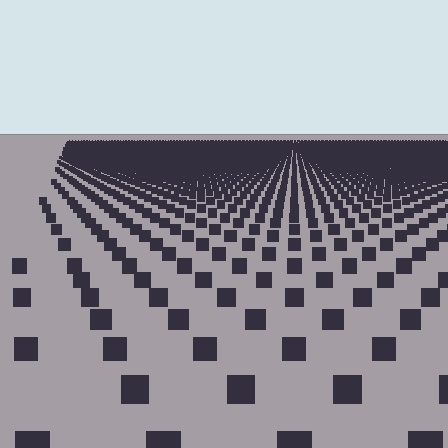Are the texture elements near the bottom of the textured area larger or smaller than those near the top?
Larger. Near the bottom, elements are closer to the viewer and appear at a bigger on-screen size.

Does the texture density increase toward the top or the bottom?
Density increases toward the top.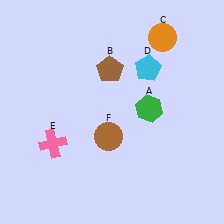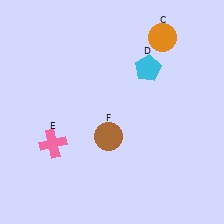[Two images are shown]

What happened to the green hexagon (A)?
The green hexagon (A) was removed in Image 2. It was in the top-right area of Image 1.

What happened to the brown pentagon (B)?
The brown pentagon (B) was removed in Image 2. It was in the top-left area of Image 1.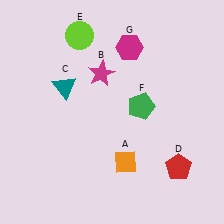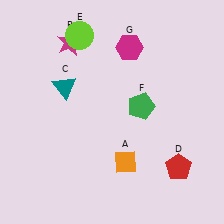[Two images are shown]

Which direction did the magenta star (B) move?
The magenta star (B) moved left.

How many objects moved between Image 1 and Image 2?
1 object moved between the two images.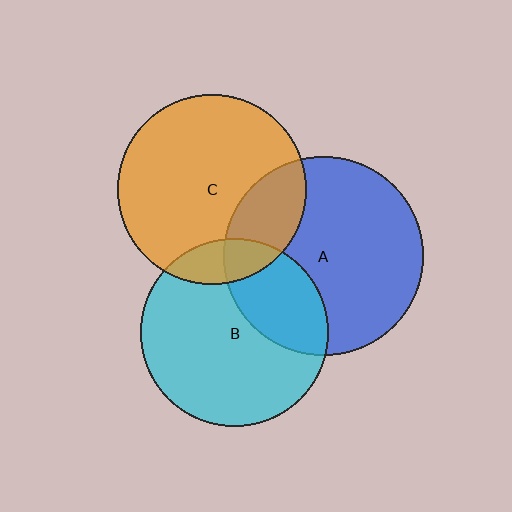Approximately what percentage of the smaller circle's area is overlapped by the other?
Approximately 25%.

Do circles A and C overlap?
Yes.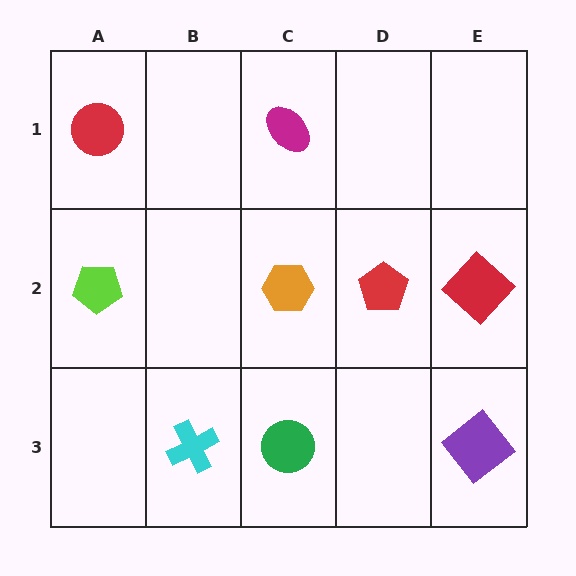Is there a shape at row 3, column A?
No, that cell is empty.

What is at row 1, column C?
A magenta ellipse.